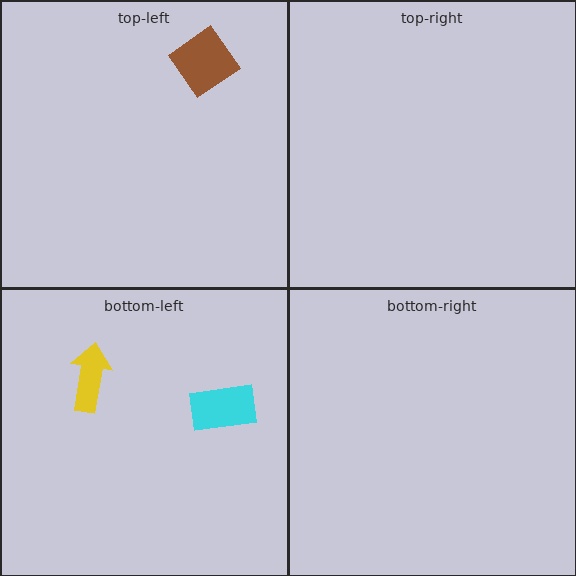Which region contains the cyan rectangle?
The bottom-left region.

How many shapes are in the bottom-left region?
2.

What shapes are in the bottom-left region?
The cyan rectangle, the yellow arrow.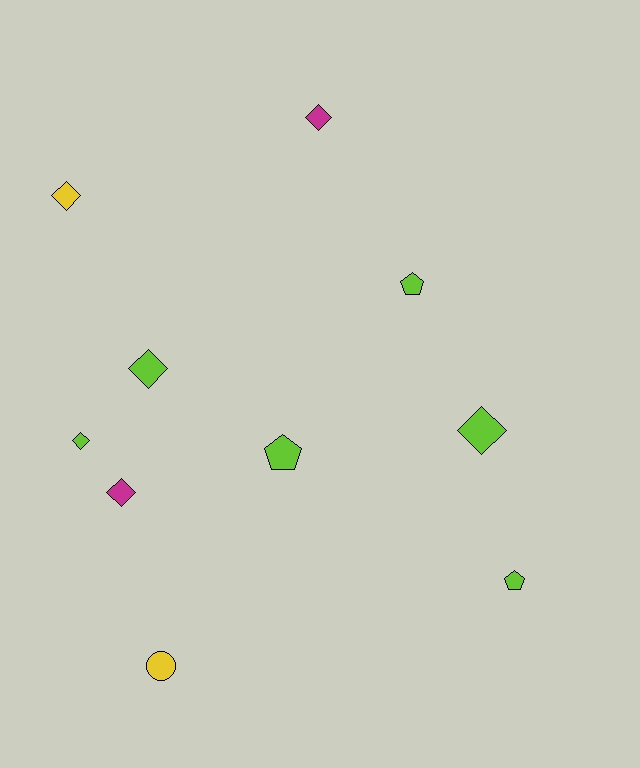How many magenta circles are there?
There are no magenta circles.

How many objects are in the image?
There are 10 objects.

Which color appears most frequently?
Lime, with 6 objects.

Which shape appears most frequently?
Diamond, with 6 objects.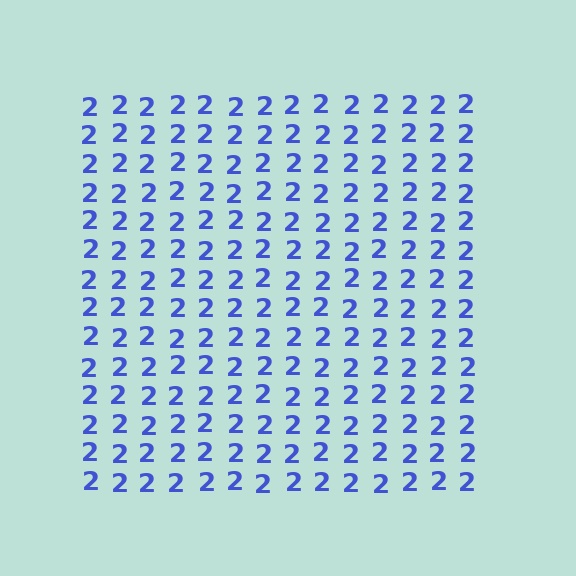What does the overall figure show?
The overall figure shows a square.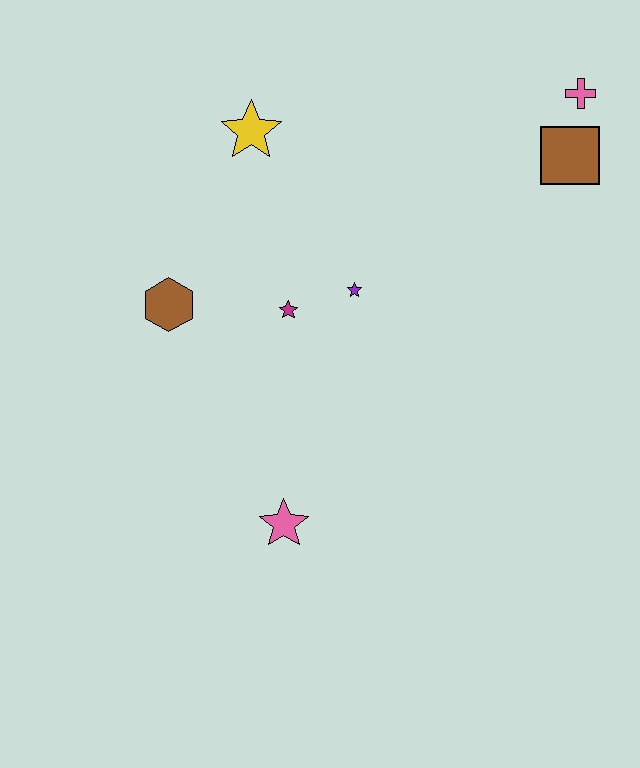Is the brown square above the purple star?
Yes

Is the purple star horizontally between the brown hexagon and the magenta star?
No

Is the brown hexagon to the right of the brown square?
No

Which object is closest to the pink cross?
The brown square is closest to the pink cross.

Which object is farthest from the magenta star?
The pink cross is farthest from the magenta star.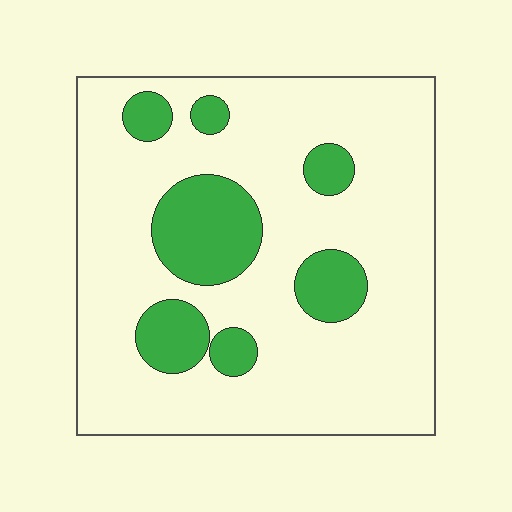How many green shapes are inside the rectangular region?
7.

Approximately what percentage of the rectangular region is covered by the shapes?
Approximately 20%.